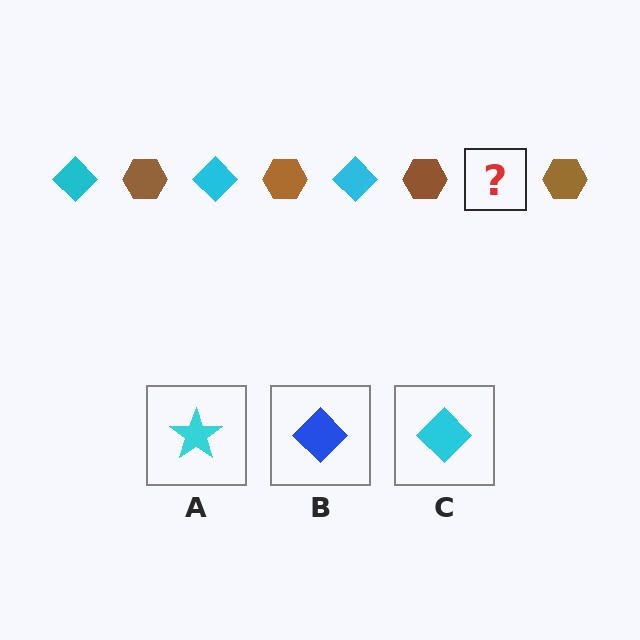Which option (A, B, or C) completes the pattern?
C.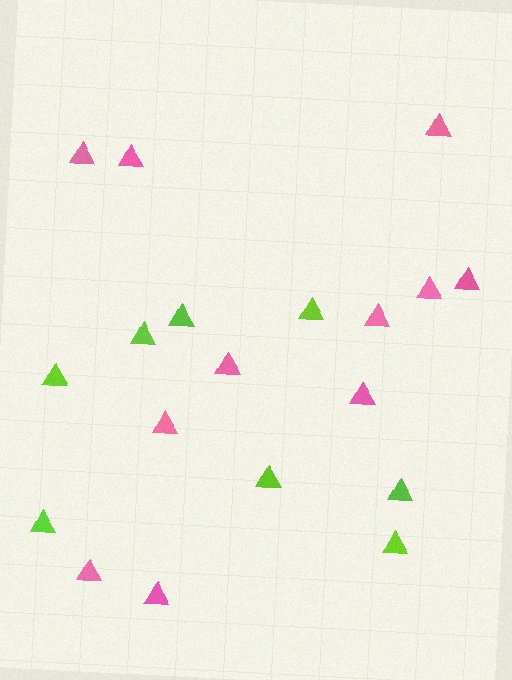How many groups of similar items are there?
There are 2 groups: one group of lime triangles (8) and one group of pink triangles (11).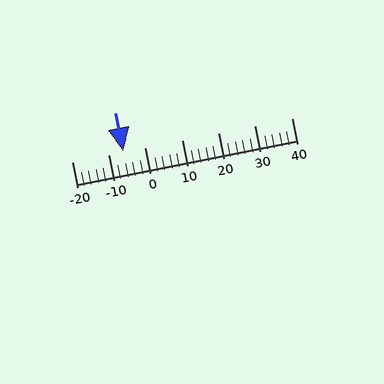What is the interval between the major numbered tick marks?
The major tick marks are spaced 10 units apart.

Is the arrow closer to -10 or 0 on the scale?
The arrow is closer to -10.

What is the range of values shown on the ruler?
The ruler shows values from -20 to 40.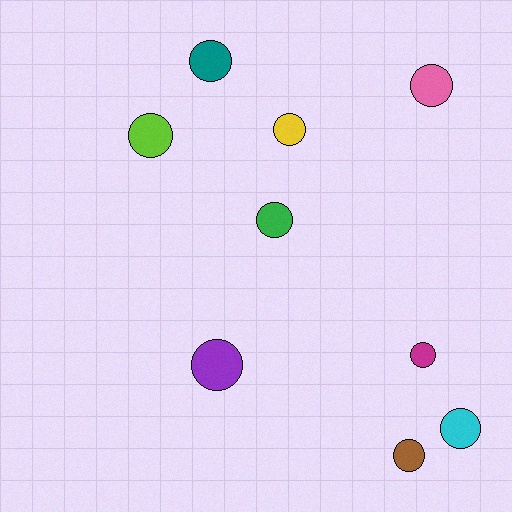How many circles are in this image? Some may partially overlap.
There are 9 circles.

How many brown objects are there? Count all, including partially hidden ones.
There is 1 brown object.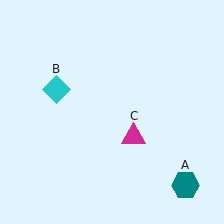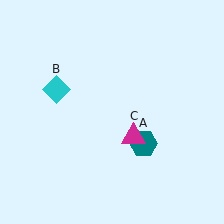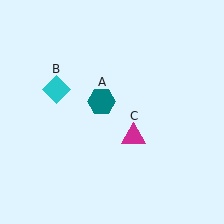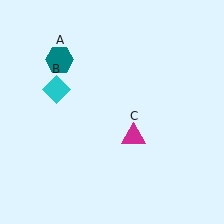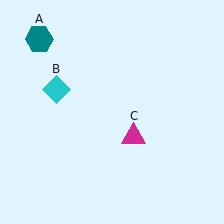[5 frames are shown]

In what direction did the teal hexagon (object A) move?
The teal hexagon (object A) moved up and to the left.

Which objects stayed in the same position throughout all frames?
Cyan diamond (object B) and magenta triangle (object C) remained stationary.